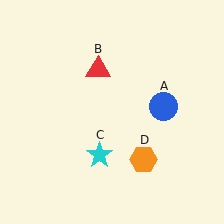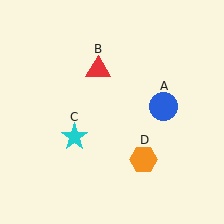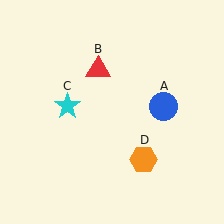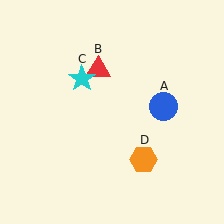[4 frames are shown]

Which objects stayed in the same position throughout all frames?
Blue circle (object A) and red triangle (object B) and orange hexagon (object D) remained stationary.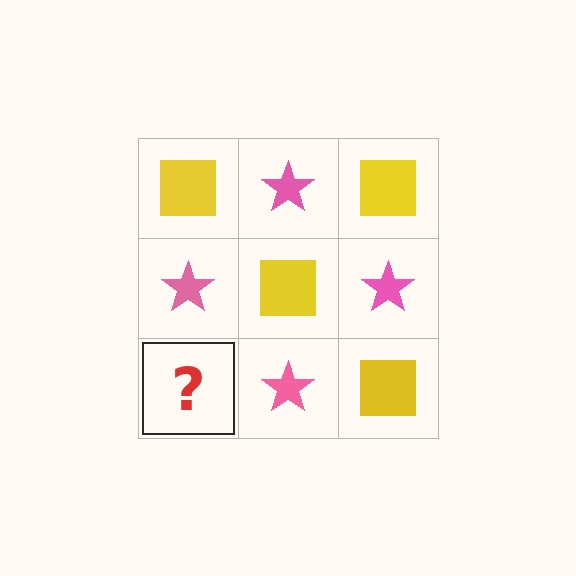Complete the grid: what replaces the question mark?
The question mark should be replaced with a yellow square.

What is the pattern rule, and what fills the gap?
The rule is that it alternates yellow square and pink star in a checkerboard pattern. The gap should be filled with a yellow square.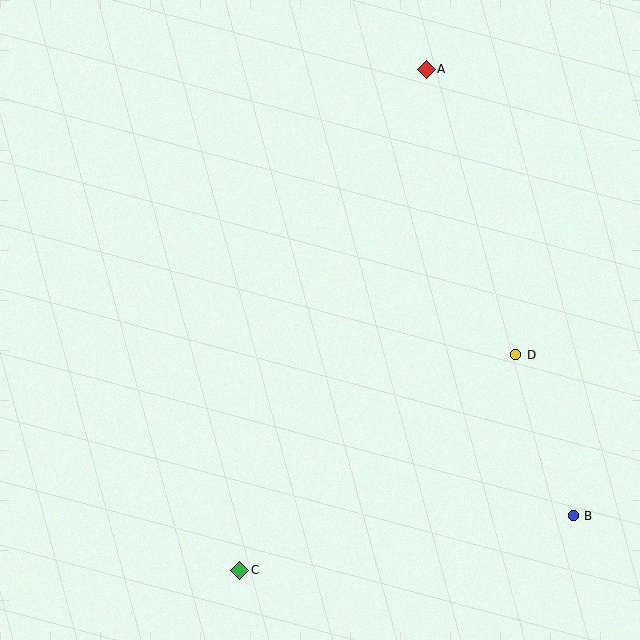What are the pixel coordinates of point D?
Point D is at (516, 355).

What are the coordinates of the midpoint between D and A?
The midpoint between D and A is at (471, 212).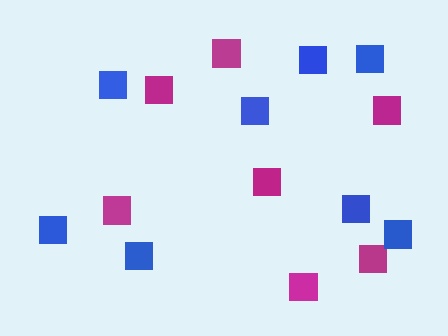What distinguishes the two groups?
There are 2 groups: one group of magenta squares (7) and one group of blue squares (8).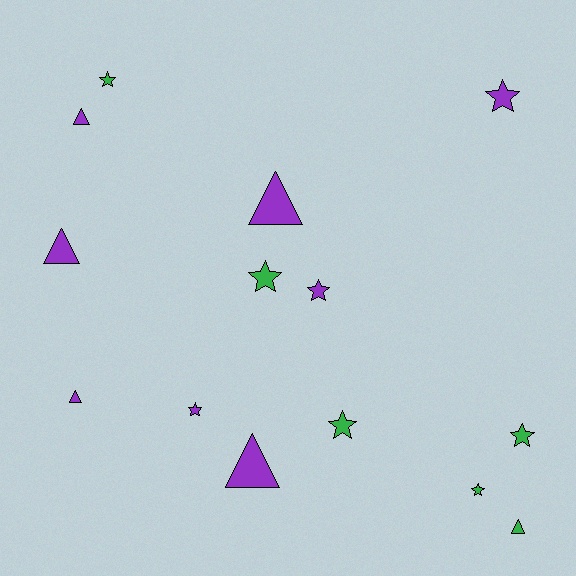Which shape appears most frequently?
Star, with 8 objects.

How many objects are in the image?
There are 14 objects.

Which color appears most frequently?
Purple, with 8 objects.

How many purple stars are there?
There are 3 purple stars.